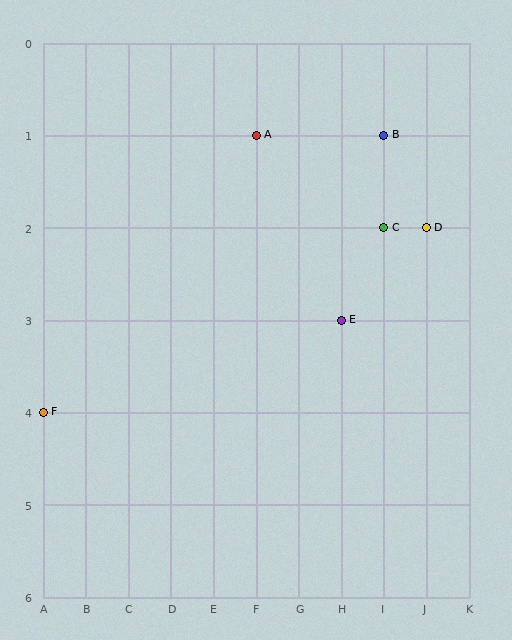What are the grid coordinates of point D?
Point D is at grid coordinates (J, 2).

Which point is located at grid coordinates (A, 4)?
Point F is at (A, 4).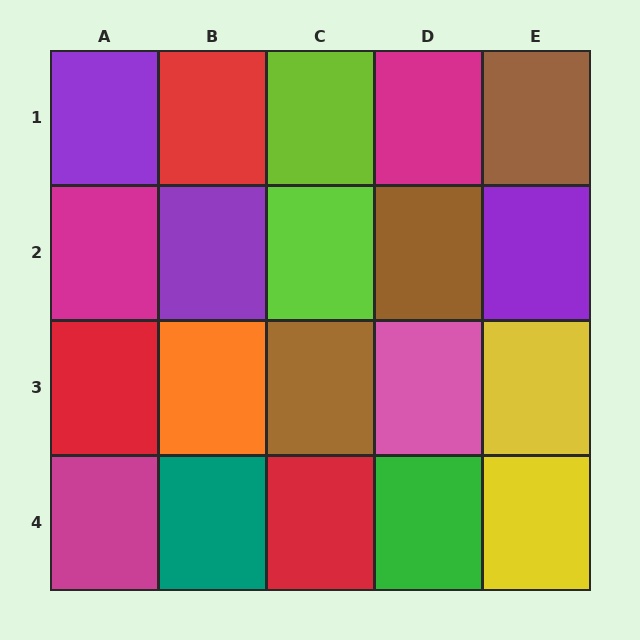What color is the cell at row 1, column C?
Lime.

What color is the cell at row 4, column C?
Red.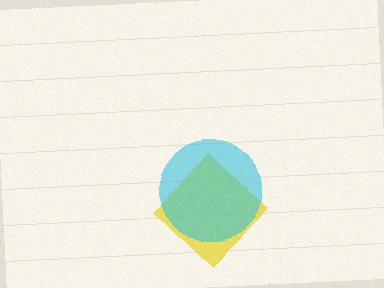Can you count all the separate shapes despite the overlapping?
Yes, there are 2 separate shapes.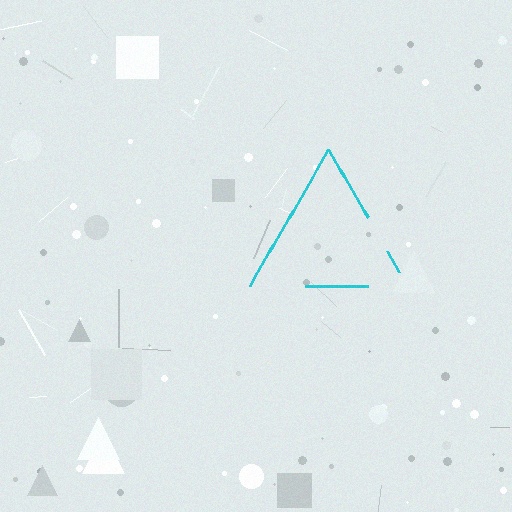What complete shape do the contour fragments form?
The contour fragments form a triangle.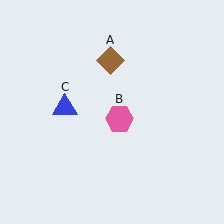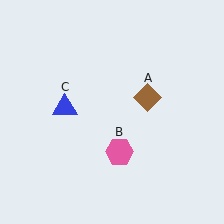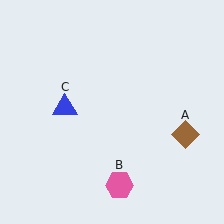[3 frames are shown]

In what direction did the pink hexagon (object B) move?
The pink hexagon (object B) moved down.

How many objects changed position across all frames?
2 objects changed position: brown diamond (object A), pink hexagon (object B).